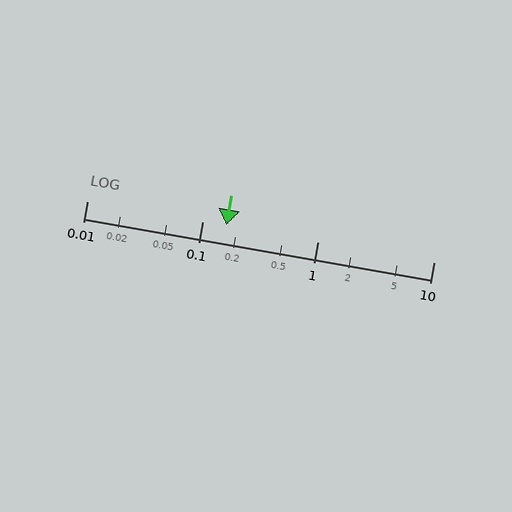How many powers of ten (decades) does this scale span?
The scale spans 3 decades, from 0.01 to 10.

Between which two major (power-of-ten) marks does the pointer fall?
The pointer is between 0.1 and 1.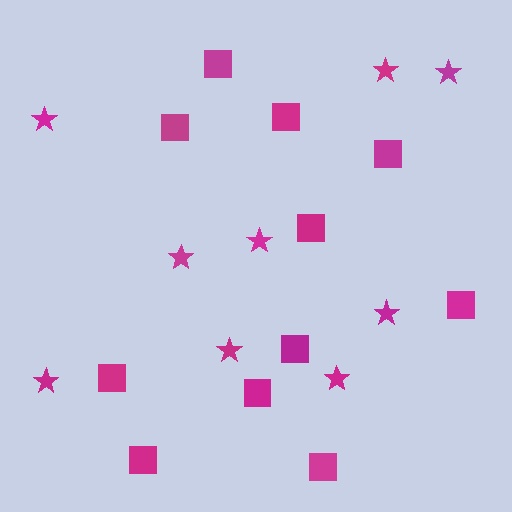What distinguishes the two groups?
There are 2 groups: one group of squares (11) and one group of stars (9).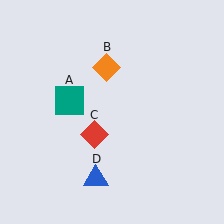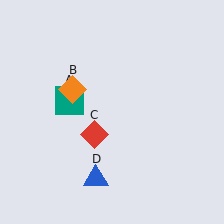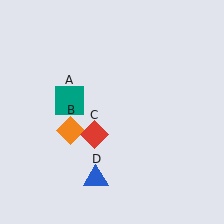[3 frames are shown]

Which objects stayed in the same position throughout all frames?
Teal square (object A) and red diamond (object C) and blue triangle (object D) remained stationary.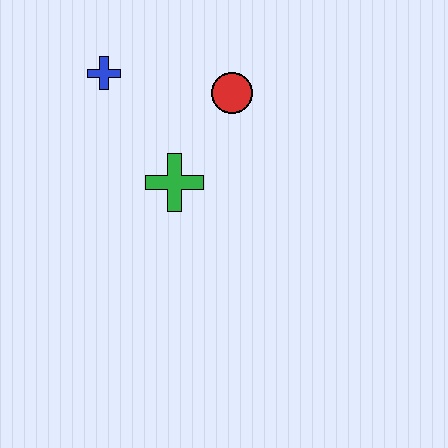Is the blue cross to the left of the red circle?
Yes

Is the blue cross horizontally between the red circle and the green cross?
No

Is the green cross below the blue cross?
Yes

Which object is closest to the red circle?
The green cross is closest to the red circle.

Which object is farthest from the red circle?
The blue cross is farthest from the red circle.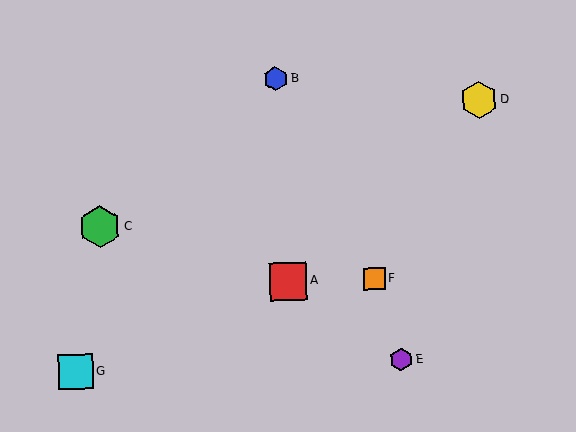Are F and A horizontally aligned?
Yes, both are at y≈279.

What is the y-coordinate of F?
Object F is at y≈279.